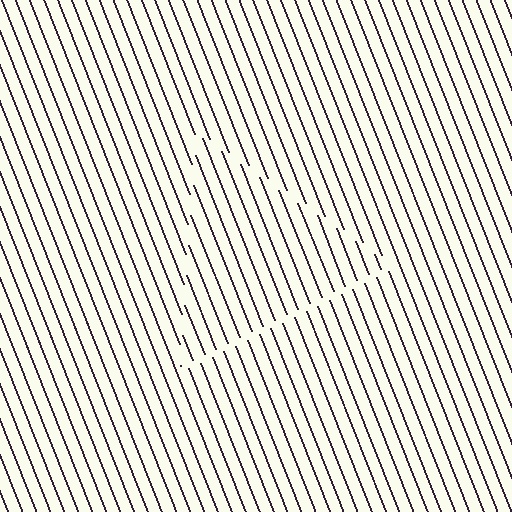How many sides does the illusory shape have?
3 sides — the line-ends trace a triangle.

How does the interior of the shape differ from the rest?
The interior of the shape contains the same grating, shifted by half a period — the contour is defined by the phase discontinuity where line-ends from the inner and outer gratings abut.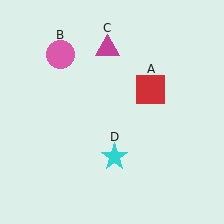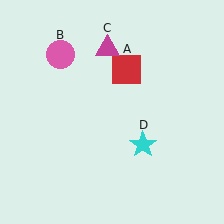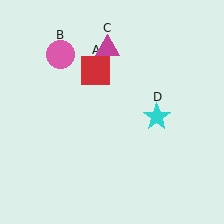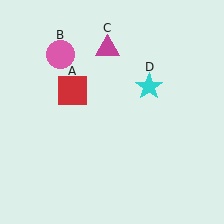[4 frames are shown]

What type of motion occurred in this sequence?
The red square (object A), cyan star (object D) rotated counterclockwise around the center of the scene.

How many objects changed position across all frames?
2 objects changed position: red square (object A), cyan star (object D).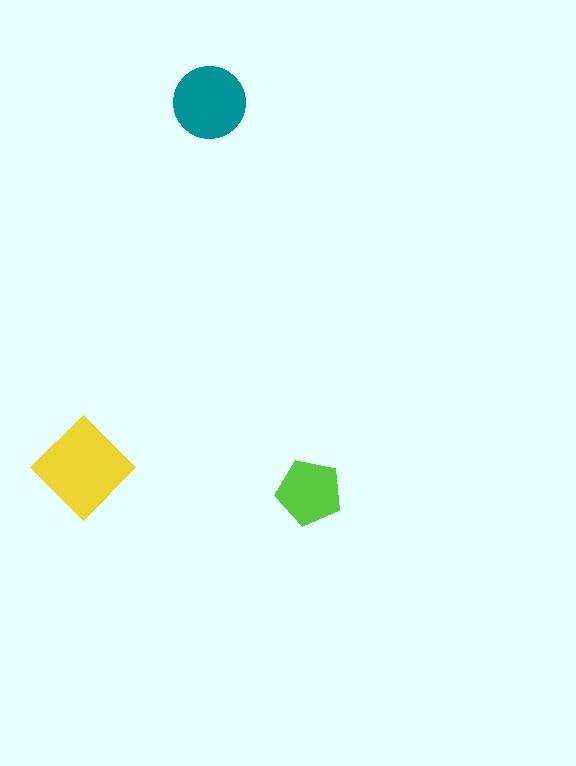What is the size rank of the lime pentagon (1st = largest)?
3rd.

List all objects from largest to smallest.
The yellow diamond, the teal circle, the lime pentagon.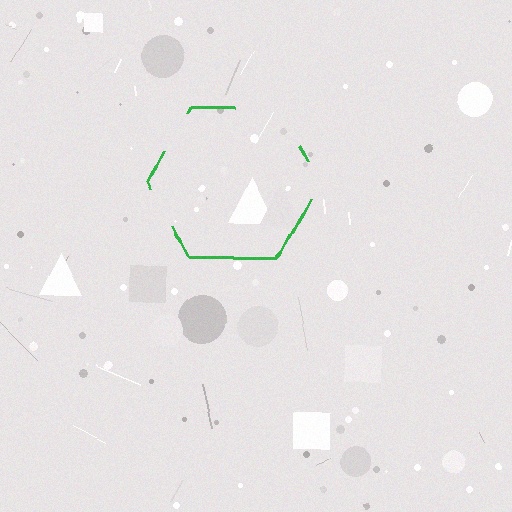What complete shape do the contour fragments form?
The contour fragments form a hexagon.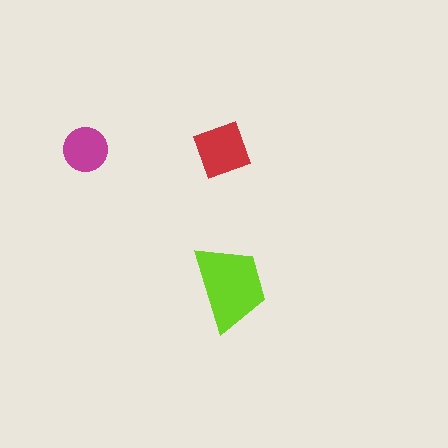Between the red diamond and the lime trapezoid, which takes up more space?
The lime trapezoid.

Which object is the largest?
The lime trapezoid.